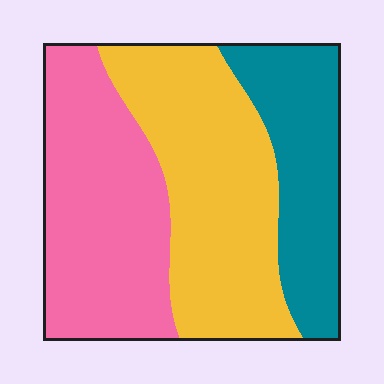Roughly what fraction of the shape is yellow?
Yellow takes up about two fifths (2/5) of the shape.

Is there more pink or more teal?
Pink.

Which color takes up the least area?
Teal, at roughly 25%.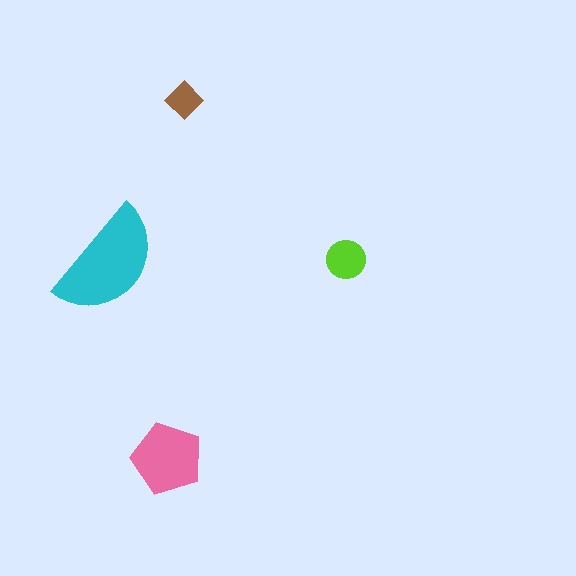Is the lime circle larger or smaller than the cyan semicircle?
Smaller.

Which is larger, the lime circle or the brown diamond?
The lime circle.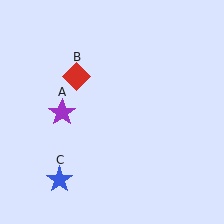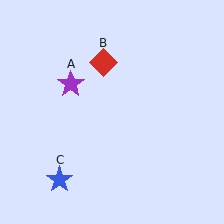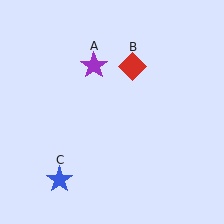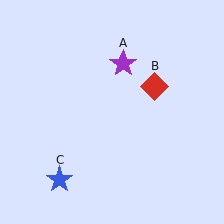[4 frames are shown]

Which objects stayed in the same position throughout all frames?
Blue star (object C) remained stationary.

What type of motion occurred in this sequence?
The purple star (object A), red diamond (object B) rotated clockwise around the center of the scene.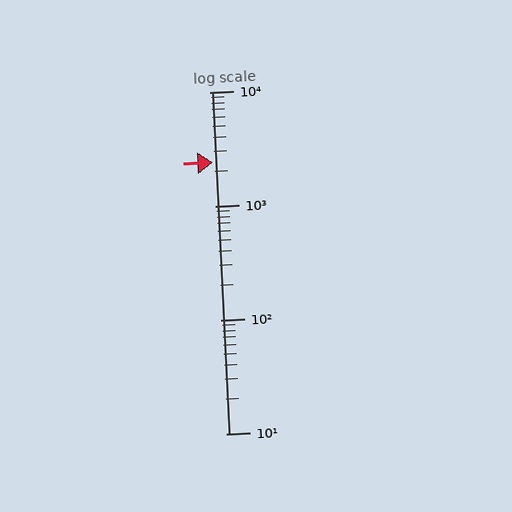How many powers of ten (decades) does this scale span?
The scale spans 3 decades, from 10 to 10000.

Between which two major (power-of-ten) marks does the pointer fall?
The pointer is between 1000 and 10000.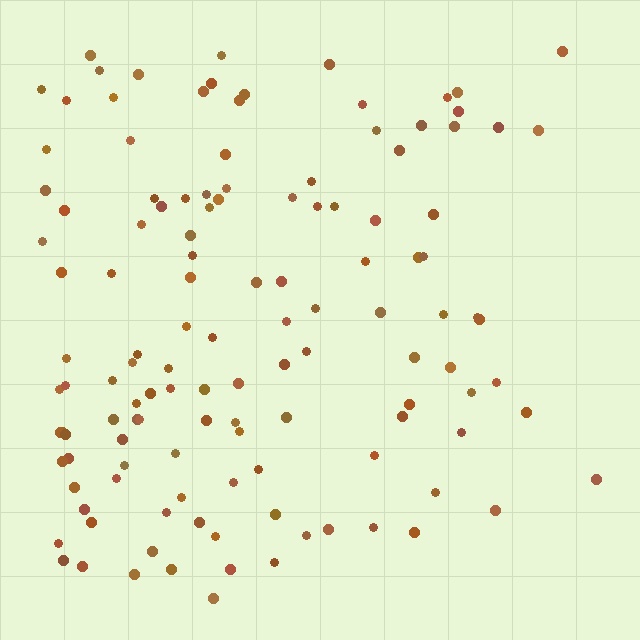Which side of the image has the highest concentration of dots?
The left.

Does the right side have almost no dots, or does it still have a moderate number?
Still a moderate number, just noticeably fewer than the left.